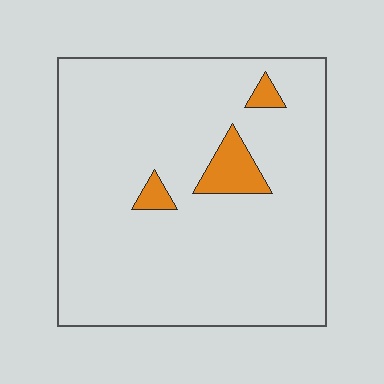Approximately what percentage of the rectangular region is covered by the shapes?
Approximately 5%.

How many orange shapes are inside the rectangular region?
3.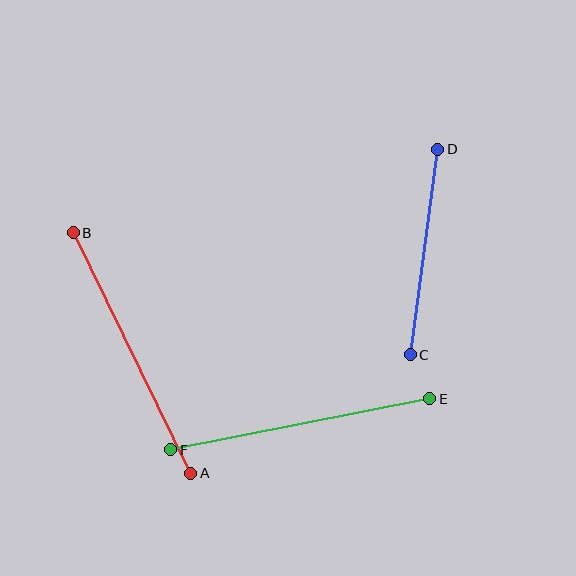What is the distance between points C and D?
The distance is approximately 207 pixels.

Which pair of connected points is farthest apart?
Points A and B are farthest apart.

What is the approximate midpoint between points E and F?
The midpoint is at approximately (300, 424) pixels.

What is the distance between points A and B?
The distance is approximately 268 pixels.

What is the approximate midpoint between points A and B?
The midpoint is at approximately (132, 353) pixels.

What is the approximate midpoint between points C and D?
The midpoint is at approximately (424, 252) pixels.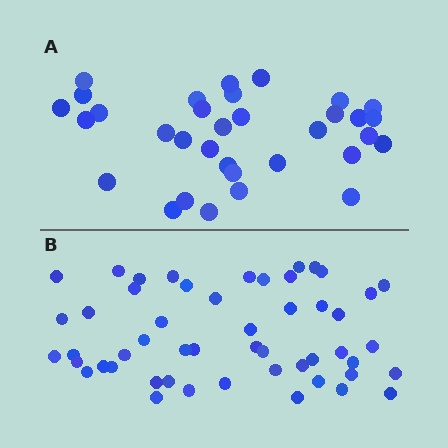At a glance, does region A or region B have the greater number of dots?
Region B (the bottom region) has more dots.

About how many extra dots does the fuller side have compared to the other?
Region B has approximately 20 more dots than region A.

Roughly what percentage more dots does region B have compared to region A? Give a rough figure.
About 55% more.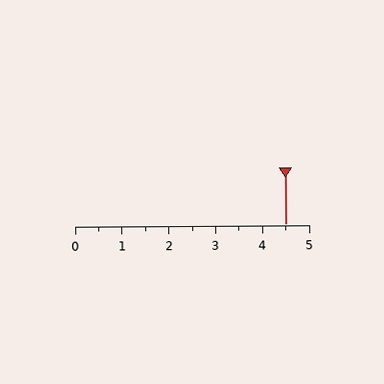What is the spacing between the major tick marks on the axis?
The major ticks are spaced 1 apart.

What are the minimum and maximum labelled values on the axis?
The axis runs from 0 to 5.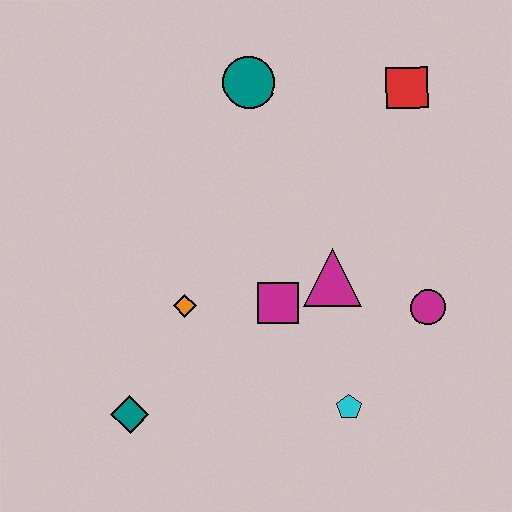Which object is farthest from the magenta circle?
The teal diamond is farthest from the magenta circle.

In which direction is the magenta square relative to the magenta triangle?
The magenta square is to the left of the magenta triangle.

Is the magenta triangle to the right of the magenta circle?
No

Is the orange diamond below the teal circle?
Yes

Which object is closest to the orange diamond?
The magenta square is closest to the orange diamond.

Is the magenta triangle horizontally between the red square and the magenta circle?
No